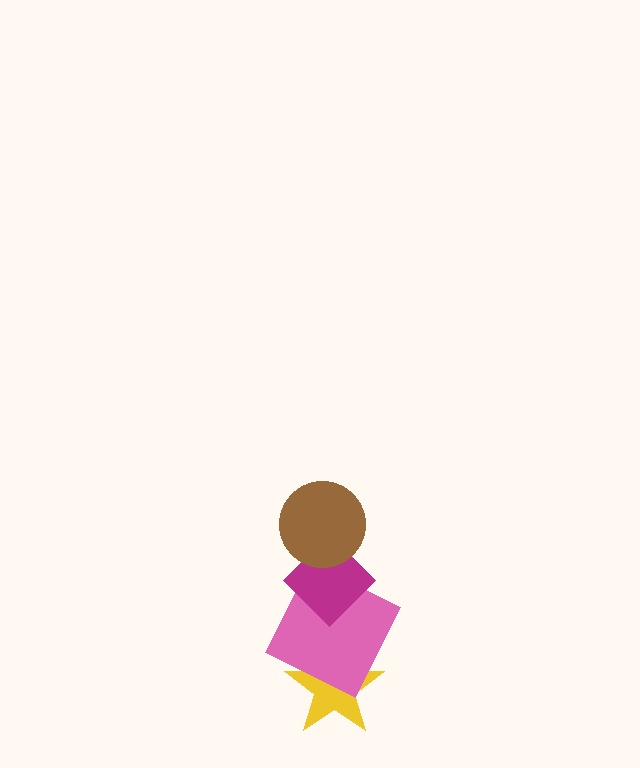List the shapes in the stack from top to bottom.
From top to bottom: the brown circle, the magenta diamond, the pink square, the yellow star.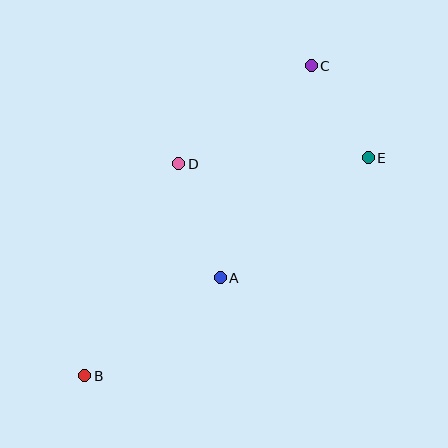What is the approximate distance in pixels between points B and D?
The distance between B and D is approximately 232 pixels.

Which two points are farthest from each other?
Points B and C are farthest from each other.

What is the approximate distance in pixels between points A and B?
The distance between A and B is approximately 167 pixels.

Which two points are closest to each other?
Points C and E are closest to each other.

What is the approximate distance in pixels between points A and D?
The distance between A and D is approximately 121 pixels.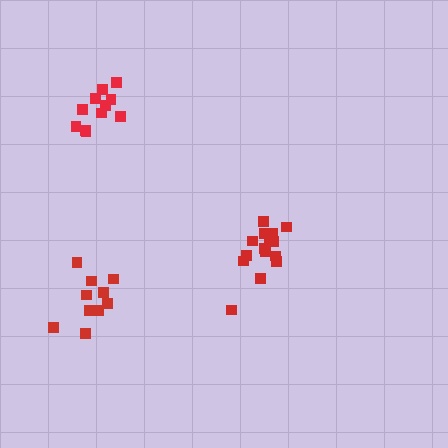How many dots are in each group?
Group 1: 11 dots, Group 2: 15 dots, Group 3: 10 dots (36 total).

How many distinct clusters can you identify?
There are 3 distinct clusters.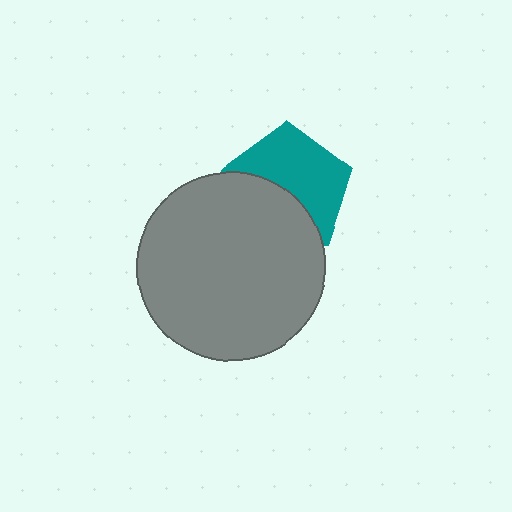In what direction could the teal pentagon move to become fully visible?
The teal pentagon could move up. That would shift it out from behind the gray circle entirely.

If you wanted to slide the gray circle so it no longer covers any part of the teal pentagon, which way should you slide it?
Slide it down — that is the most direct way to separate the two shapes.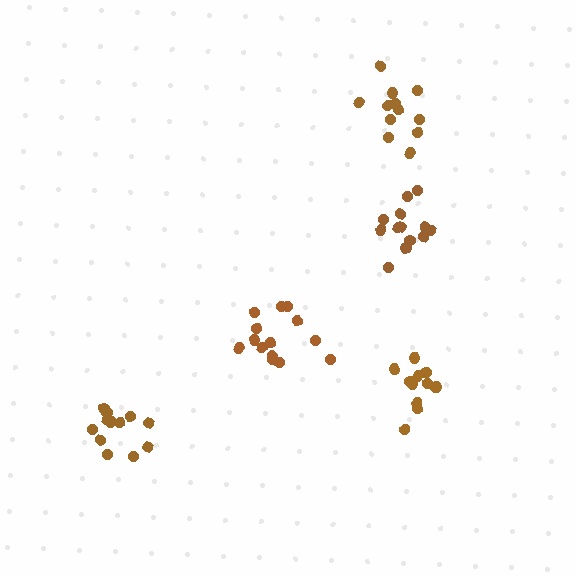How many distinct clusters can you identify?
There are 5 distinct clusters.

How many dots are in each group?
Group 1: 12 dots, Group 2: 12 dots, Group 3: 14 dots, Group 4: 13 dots, Group 5: 12 dots (63 total).